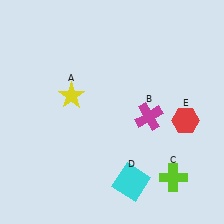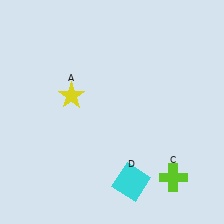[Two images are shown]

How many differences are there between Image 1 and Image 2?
There are 2 differences between the two images.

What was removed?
The magenta cross (B), the red hexagon (E) were removed in Image 2.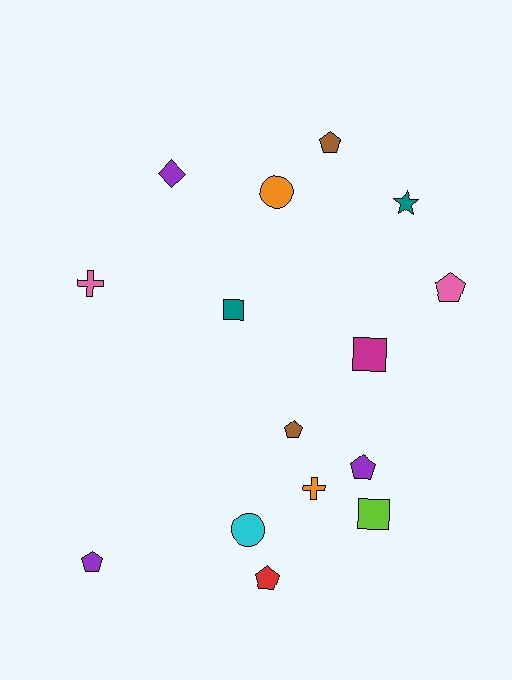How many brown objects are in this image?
There are 2 brown objects.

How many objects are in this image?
There are 15 objects.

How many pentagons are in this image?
There are 6 pentagons.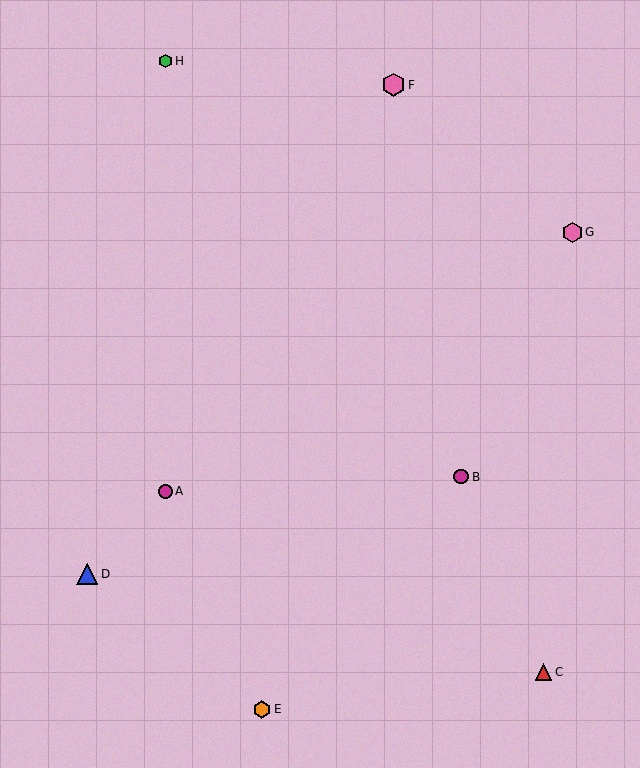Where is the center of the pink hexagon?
The center of the pink hexagon is at (572, 232).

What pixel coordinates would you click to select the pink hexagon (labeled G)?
Click at (572, 232) to select the pink hexagon G.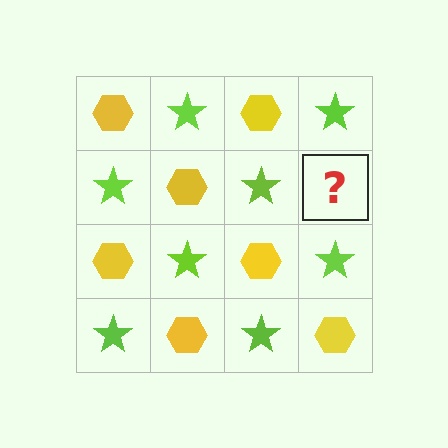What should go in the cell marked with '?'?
The missing cell should contain a yellow hexagon.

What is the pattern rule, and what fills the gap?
The rule is that it alternates yellow hexagon and lime star in a checkerboard pattern. The gap should be filled with a yellow hexagon.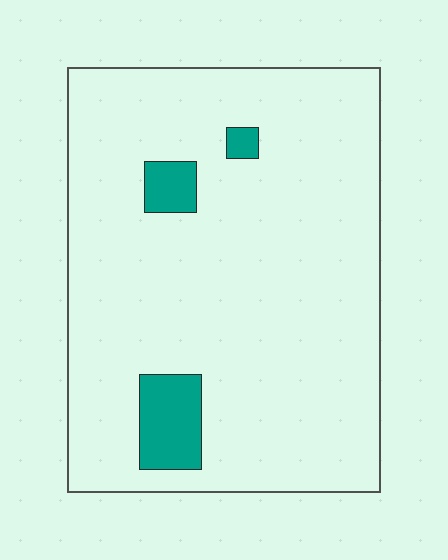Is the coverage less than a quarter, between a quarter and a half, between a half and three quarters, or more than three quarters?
Less than a quarter.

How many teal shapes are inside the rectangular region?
3.